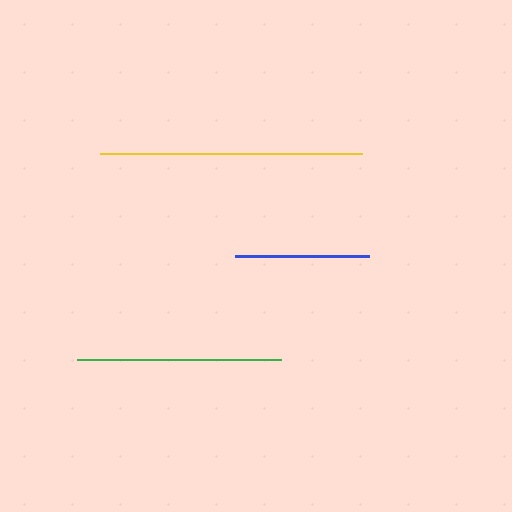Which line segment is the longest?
The yellow line is the longest at approximately 262 pixels.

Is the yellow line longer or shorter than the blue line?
The yellow line is longer than the blue line.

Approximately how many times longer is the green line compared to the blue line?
The green line is approximately 1.5 times the length of the blue line.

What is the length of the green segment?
The green segment is approximately 204 pixels long.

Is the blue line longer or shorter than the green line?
The green line is longer than the blue line.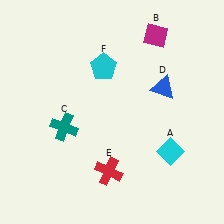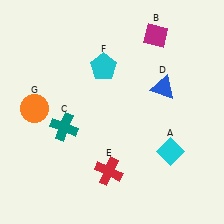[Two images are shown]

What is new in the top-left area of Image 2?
An orange circle (G) was added in the top-left area of Image 2.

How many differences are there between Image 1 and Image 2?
There is 1 difference between the two images.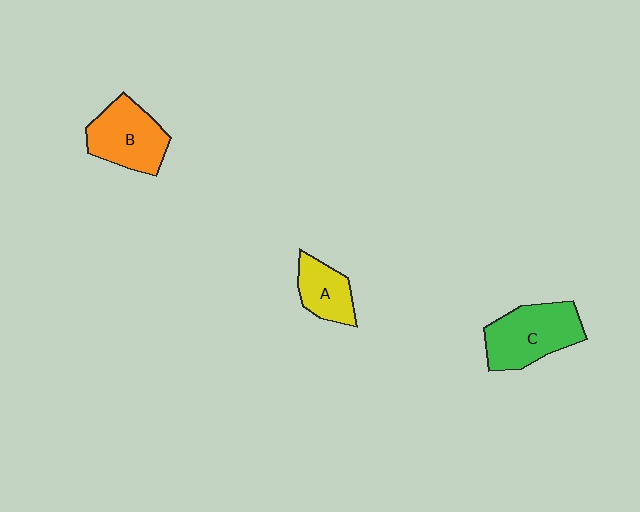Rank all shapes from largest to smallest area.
From largest to smallest: C (green), B (orange), A (yellow).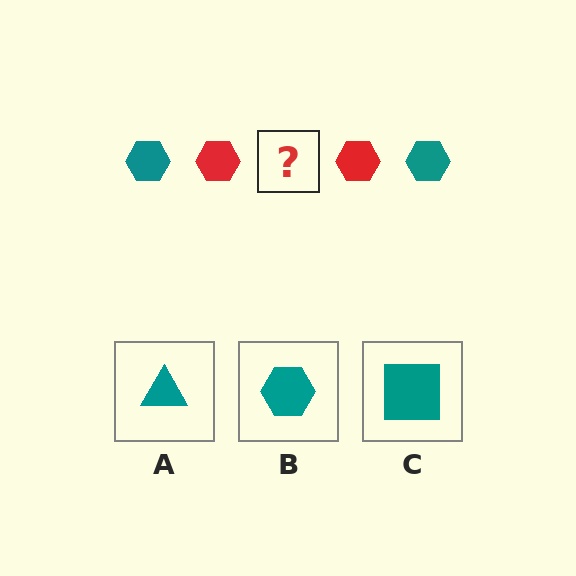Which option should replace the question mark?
Option B.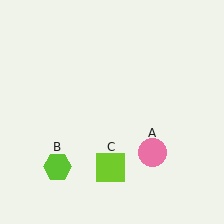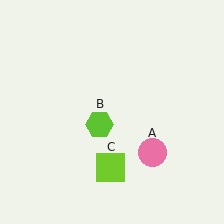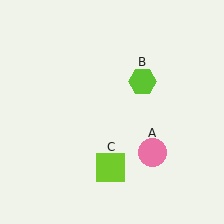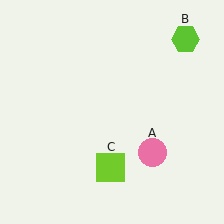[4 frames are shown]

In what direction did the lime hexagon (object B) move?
The lime hexagon (object B) moved up and to the right.